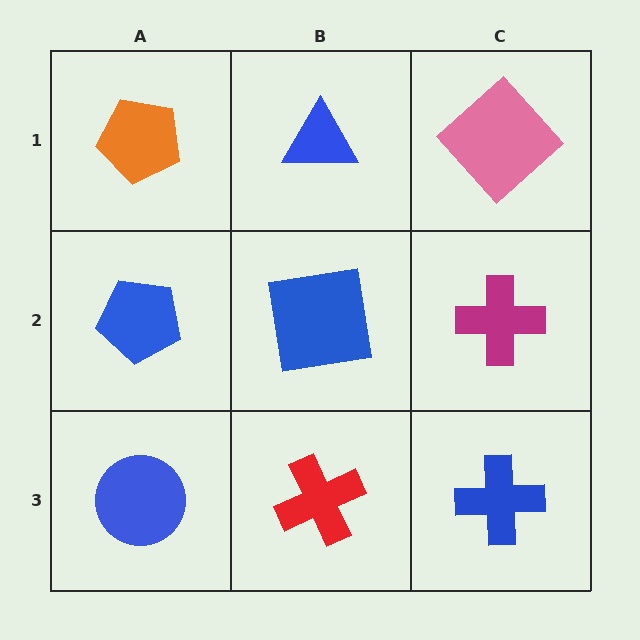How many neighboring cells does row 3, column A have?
2.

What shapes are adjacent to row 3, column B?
A blue square (row 2, column B), a blue circle (row 3, column A), a blue cross (row 3, column C).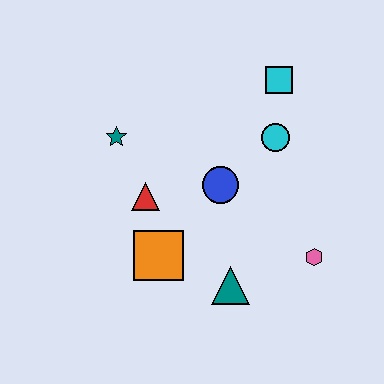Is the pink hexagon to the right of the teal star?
Yes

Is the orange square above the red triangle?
No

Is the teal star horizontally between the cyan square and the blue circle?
No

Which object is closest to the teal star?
The red triangle is closest to the teal star.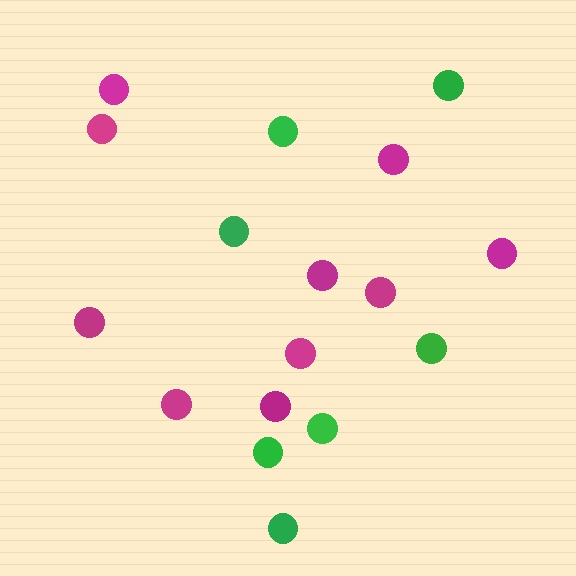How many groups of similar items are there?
There are 2 groups: one group of green circles (7) and one group of magenta circles (10).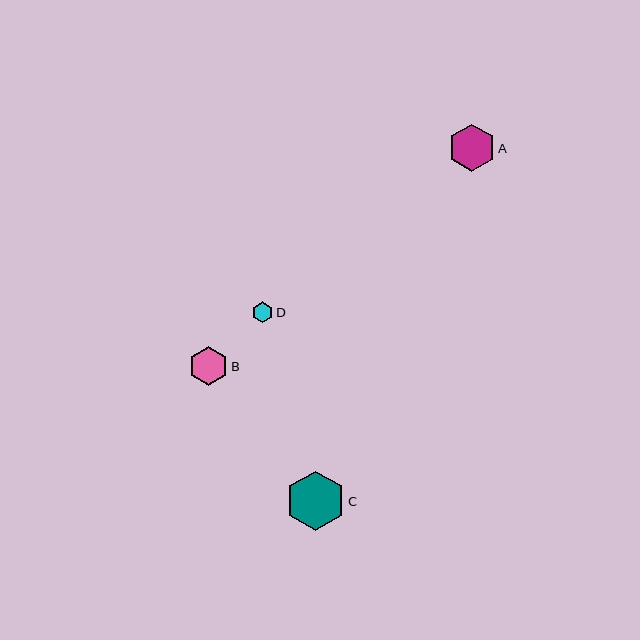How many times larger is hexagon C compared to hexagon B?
Hexagon C is approximately 1.5 times the size of hexagon B.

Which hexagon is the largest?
Hexagon C is the largest with a size of approximately 59 pixels.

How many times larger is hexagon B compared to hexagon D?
Hexagon B is approximately 1.9 times the size of hexagon D.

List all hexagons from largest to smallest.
From largest to smallest: C, A, B, D.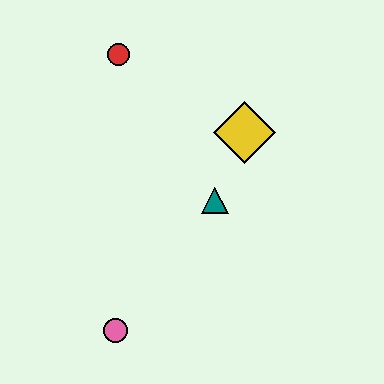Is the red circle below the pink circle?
No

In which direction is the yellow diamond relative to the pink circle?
The yellow diamond is above the pink circle.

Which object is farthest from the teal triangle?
The red circle is farthest from the teal triangle.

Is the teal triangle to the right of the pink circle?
Yes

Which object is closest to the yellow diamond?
The teal triangle is closest to the yellow diamond.